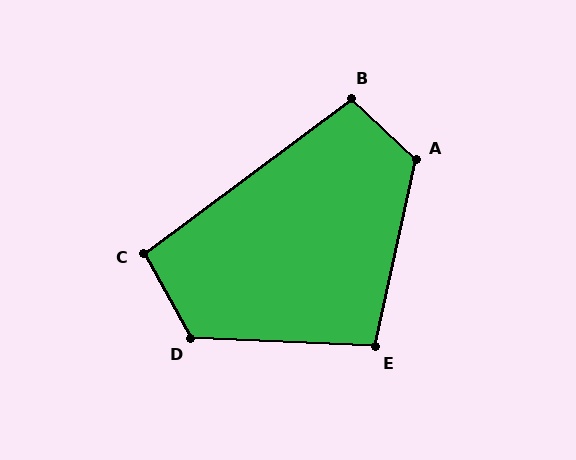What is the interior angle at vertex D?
Approximately 121 degrees (obtuse).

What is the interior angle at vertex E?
Approximately 100 degrees (obtuse).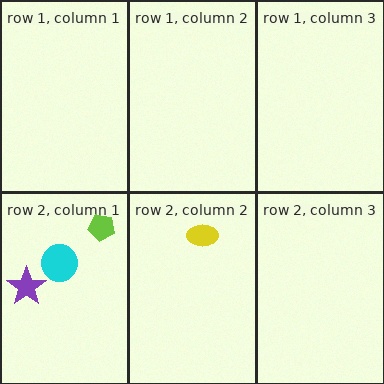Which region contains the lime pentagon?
The row 2, column 1 region.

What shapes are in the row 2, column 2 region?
The yellow ellipse.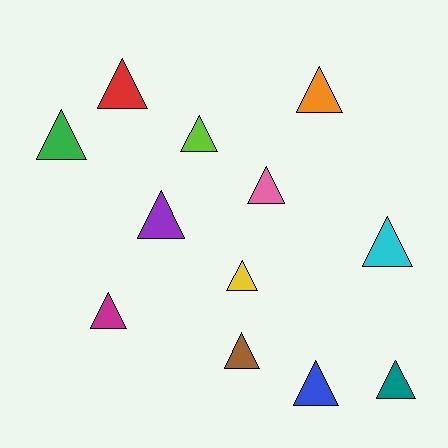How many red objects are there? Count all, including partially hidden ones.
There is 1 red object.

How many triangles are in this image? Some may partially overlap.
There are 12 triangles.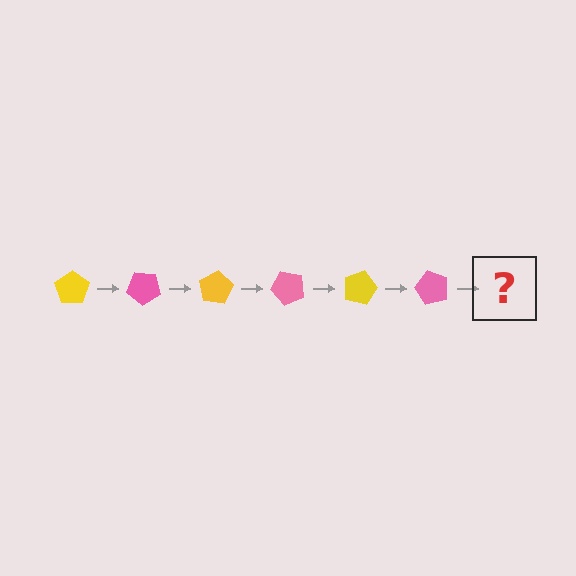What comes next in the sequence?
The next element should be a yellow pentagon, rotated 240 degrees from the start.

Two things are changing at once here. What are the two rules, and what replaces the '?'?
The two rules are that it rotates 40 degrees each step and the color cycles through yellow and pink. The '?' should be a yellow pentagon, rotated 240 degrees from the start.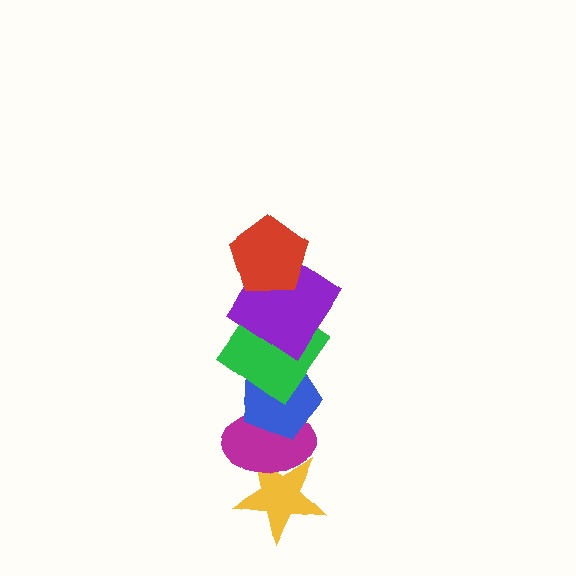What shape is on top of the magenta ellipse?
The blue pentagon is on top of the magenta ellipse.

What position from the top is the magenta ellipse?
The magenta ellipse is 5th from the top.